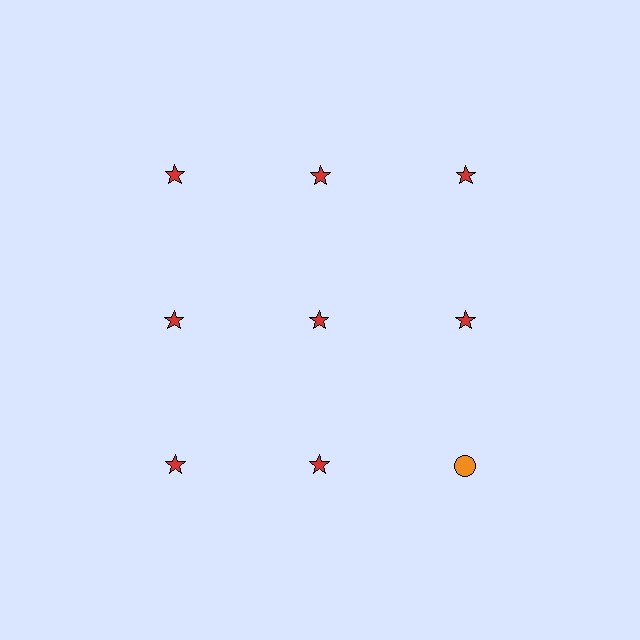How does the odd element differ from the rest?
It differs in both color (orange instead of red) and shape (circle instead of star).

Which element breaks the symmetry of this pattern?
The orange circle in the third row, center column breaks the symmetry. All other shapes are red stars.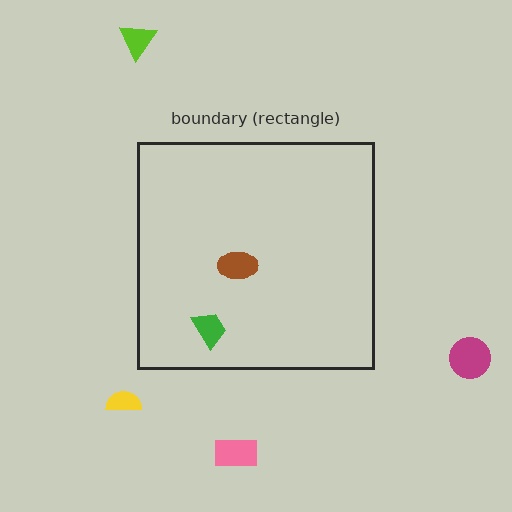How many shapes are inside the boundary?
2 inside, 4 outside.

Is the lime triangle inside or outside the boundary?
Outside.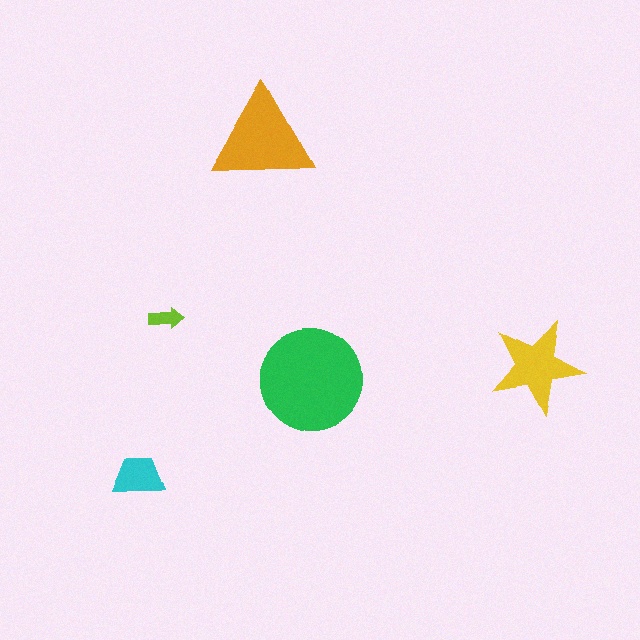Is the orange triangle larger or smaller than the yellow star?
Larger.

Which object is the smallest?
The lime arrow.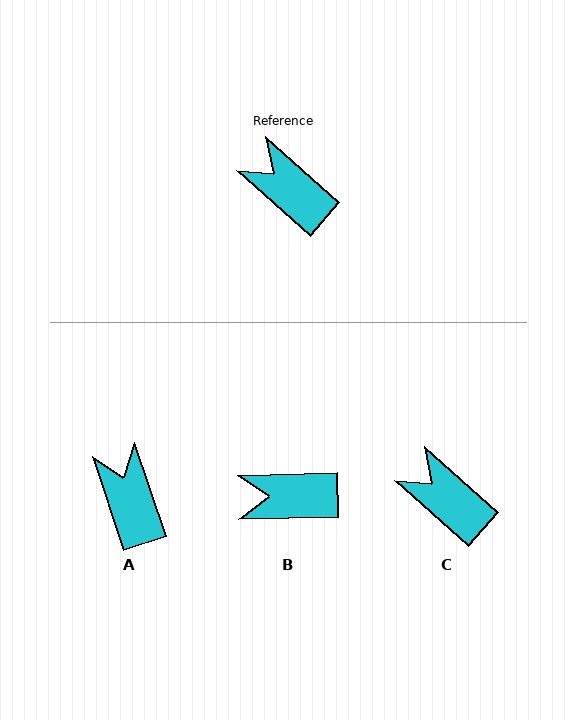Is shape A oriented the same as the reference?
No, it is off by about 30 degrees.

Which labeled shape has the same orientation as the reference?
C.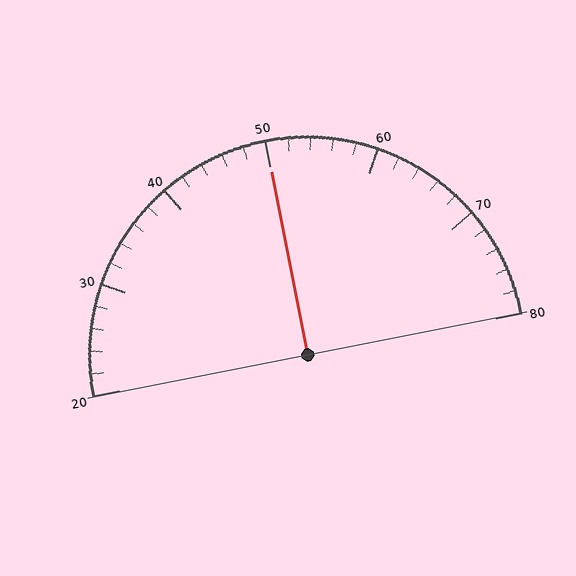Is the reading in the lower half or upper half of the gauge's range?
The reading is in the upper half of the range (20 to 80).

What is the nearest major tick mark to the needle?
The nearest major tick mark is 50.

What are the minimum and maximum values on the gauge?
The gauge ranges from 20 to 80.